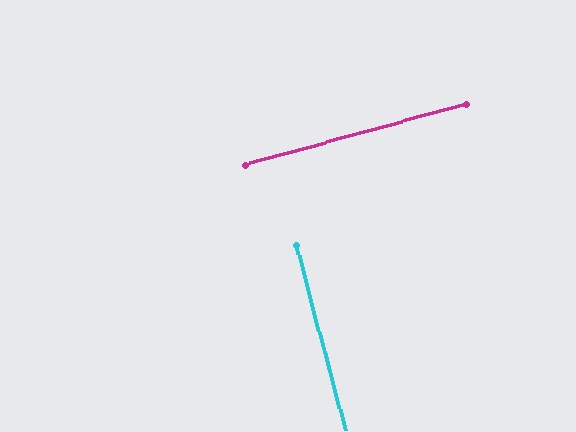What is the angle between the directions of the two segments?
Approximately 89 degrees.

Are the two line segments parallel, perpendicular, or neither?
Perpendicular — they meet at approximately 89°.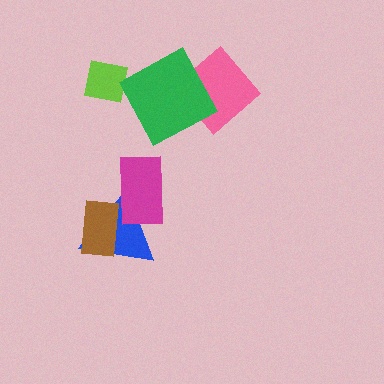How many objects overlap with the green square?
1 object overlaps with the green square.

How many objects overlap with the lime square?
0 objects overlap with the lime square.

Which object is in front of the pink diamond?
The green square is in front of the pink diamond.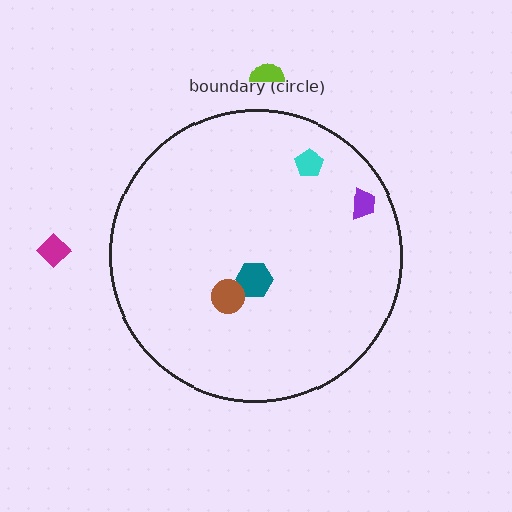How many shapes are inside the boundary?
4 inside, 2 outside.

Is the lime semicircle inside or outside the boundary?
Outside.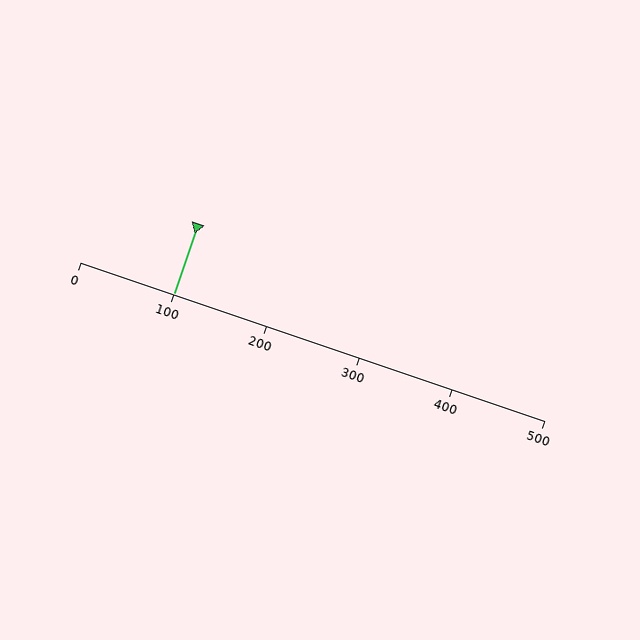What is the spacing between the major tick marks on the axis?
The major ticks are spaced 100 apart.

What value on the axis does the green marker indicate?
The marker indicates approximately 100.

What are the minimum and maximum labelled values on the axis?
The axis runs from 0 to 500.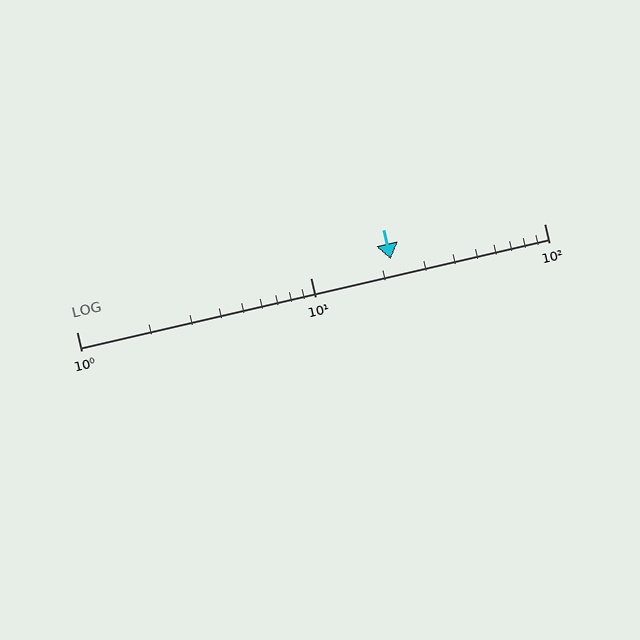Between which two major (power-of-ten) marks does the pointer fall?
The pointer is between 10 and 100.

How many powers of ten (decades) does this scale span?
The scale spans 2 decades, from 1 to 100.